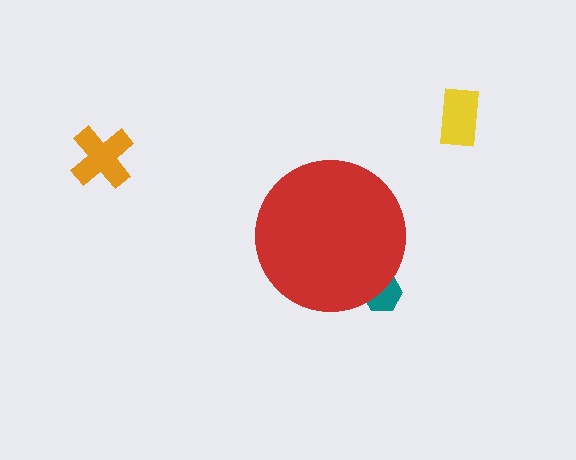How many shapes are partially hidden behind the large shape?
1 shape is partially hidden.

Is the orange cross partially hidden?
No, the orange cross is fully visible.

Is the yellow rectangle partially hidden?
No, the yellow rectangle is fully visible.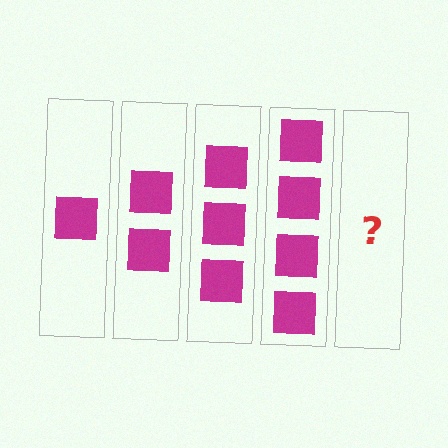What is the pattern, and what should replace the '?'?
The pattern is that each step adds one more square. The '?' should be 5 squares.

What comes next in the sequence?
The next element should be 5 squares.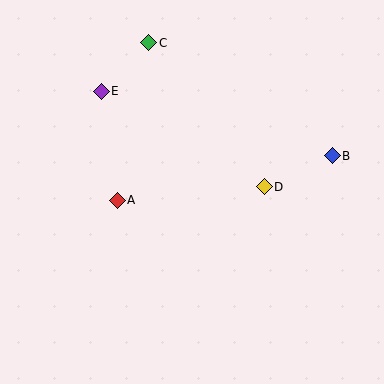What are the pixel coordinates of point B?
Point B is at (332, 156).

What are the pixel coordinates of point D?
Point D is at (264, 187).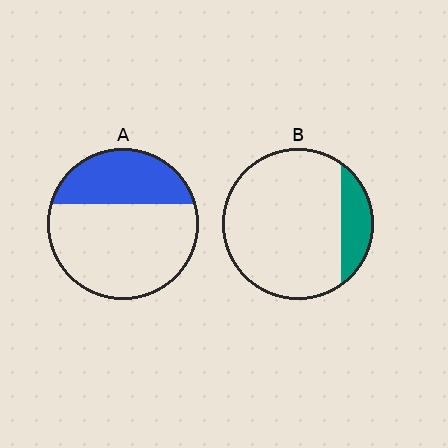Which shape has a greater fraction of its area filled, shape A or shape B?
Shape A.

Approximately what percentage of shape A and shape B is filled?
A is approximately 35% and B is approximately 15%.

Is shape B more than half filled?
No.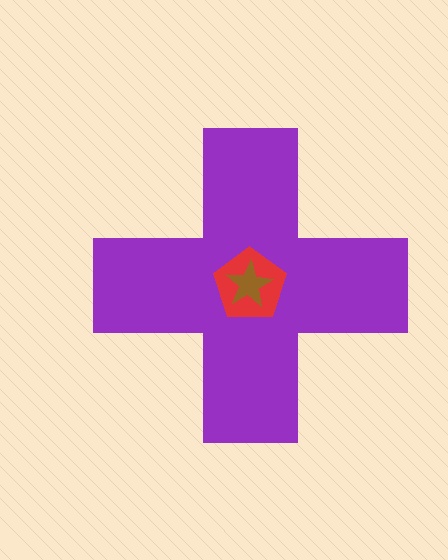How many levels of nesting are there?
3.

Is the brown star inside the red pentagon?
Yes.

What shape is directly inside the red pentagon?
The brown star.